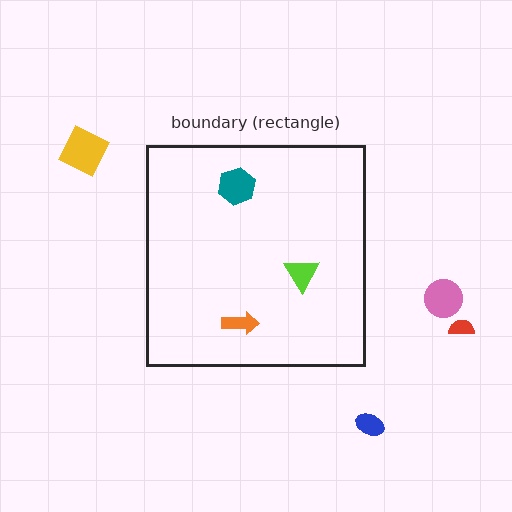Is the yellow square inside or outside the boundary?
Outside.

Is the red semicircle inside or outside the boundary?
Outside.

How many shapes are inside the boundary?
3 inside, 4 outside.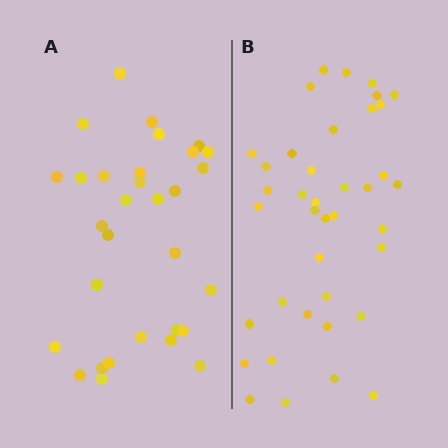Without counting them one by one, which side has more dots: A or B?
Region B (the right region) has more dots.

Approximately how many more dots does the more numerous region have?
Region B has roughly 8 or so more dots than region A.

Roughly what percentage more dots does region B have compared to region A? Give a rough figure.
About 25% more.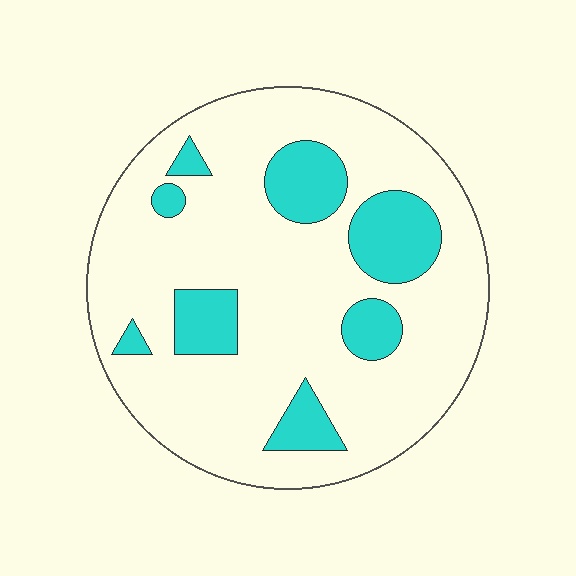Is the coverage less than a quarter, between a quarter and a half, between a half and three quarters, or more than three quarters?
Less than a quarter.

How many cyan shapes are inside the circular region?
8.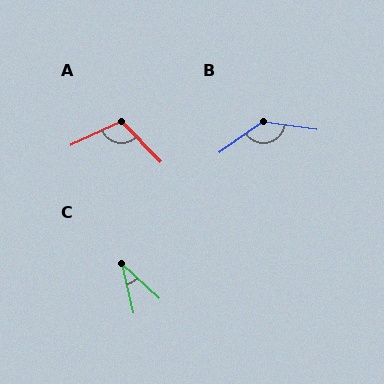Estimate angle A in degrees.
Approximately 109 degrees.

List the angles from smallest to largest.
C (34°), A (109°), B (136°).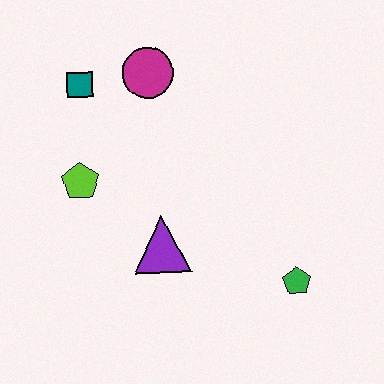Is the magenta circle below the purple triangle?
No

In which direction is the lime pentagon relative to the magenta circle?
The lime pentagon is below the magenta circle.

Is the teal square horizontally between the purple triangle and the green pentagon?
No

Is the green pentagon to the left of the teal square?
No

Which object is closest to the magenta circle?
The teal square is closest to the magenta circle.